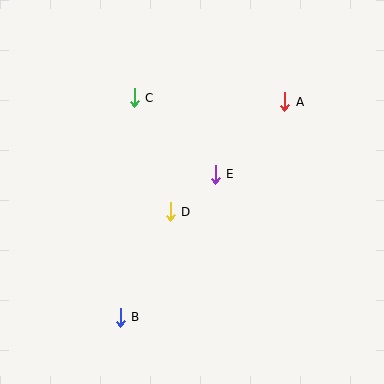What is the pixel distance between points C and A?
The distance between C and A is 151 pixels.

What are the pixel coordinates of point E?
Point E is at (215, 174).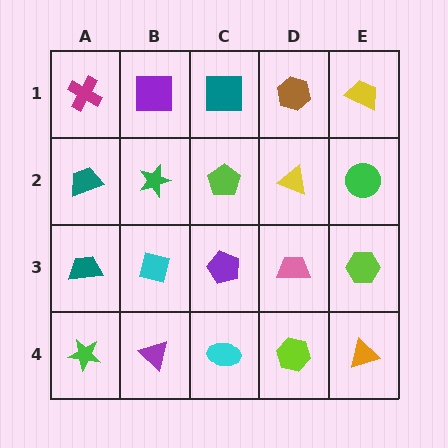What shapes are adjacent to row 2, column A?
A magenta cross (row 1, column A), a teal trapezoid (row 3, column A), a green star (row 2, column B).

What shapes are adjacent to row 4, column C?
A purple pentagon (row 3, column C), a purple triangle (row 4, column B), a lime hexagon (row 4, column D).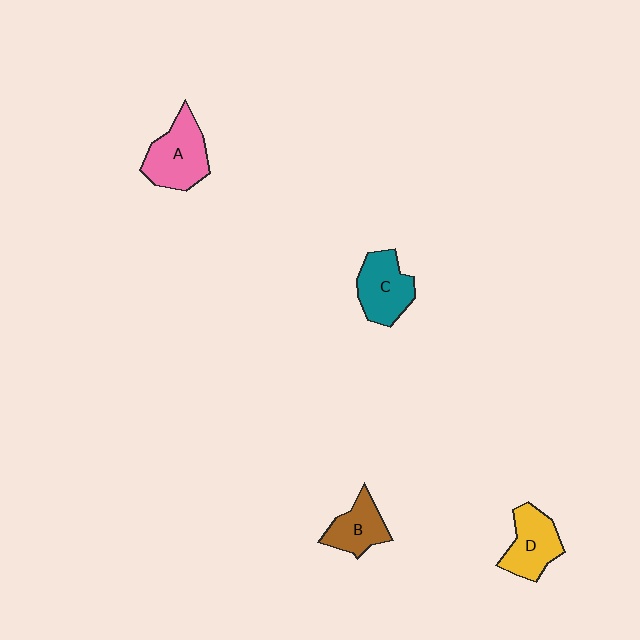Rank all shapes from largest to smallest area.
From largest to smallest: A (pink), C (teal), D (yellow), B (brown).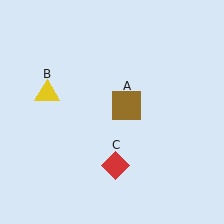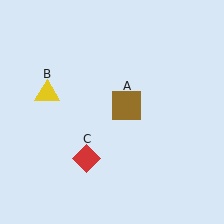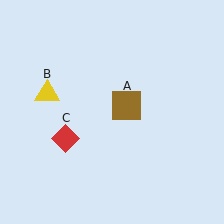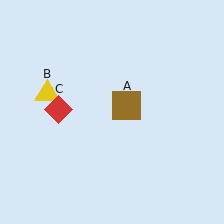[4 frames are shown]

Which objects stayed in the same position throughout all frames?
Brown square (object A) and yellow triangle (object B) remained stationary.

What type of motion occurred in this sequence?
The red diamond (object C) rotated clockwise around the center of the scene.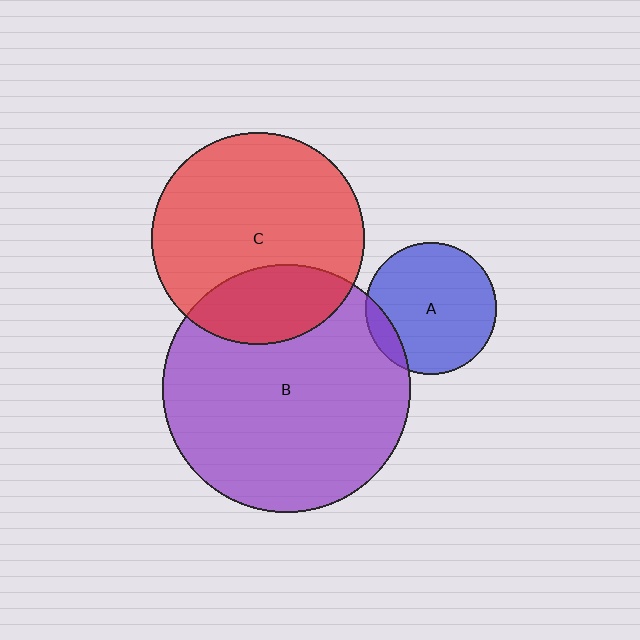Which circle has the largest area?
Circle B (purple).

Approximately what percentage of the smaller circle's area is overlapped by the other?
Approximately 25%.